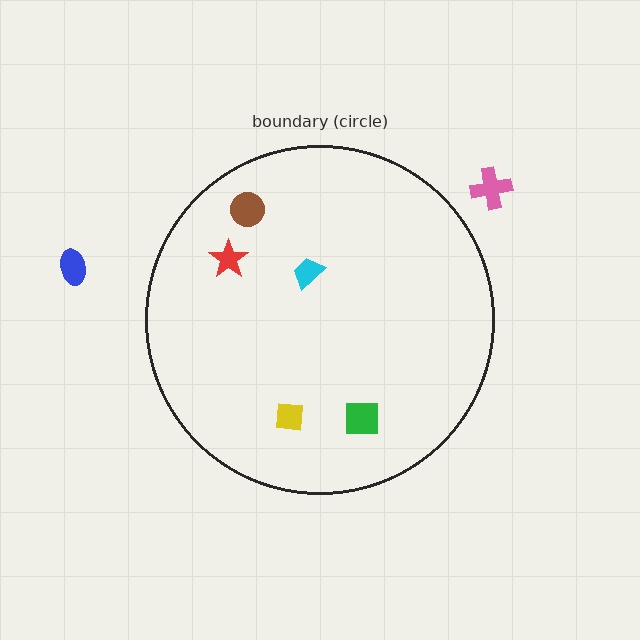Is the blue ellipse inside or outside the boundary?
Outside.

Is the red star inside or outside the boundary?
Inside.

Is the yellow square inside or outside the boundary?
Inside.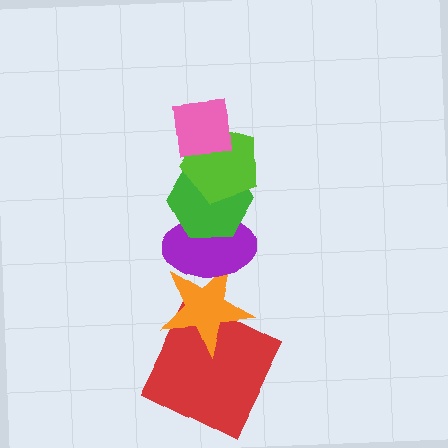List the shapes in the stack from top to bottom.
From top to bottom: the pink square, the lime pentagon, the green hexagon, the purple ellipse, the orange star, the red square.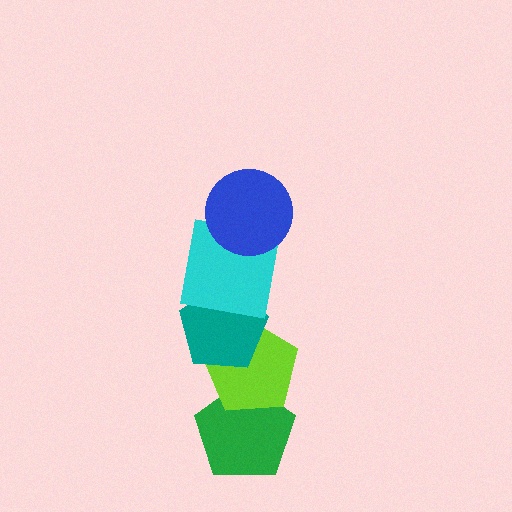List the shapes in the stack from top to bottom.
From top to bottom: the blue circle, the cyan square, the teal pentagon, the lime pentagon, the green pentagon.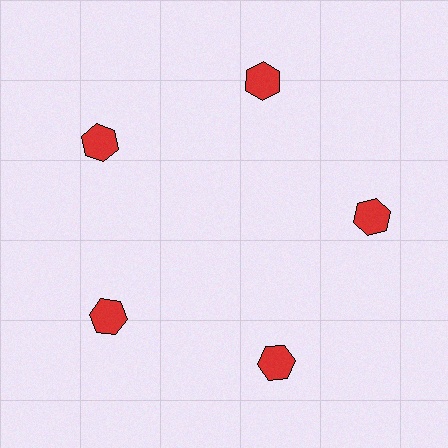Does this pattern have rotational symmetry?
Yes, this pattern has 5-fold rotational symmetry. It looks the same after rotating 72 degrees around the center.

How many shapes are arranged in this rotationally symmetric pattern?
There are 5 shapes, arranged in 5 groups of 1.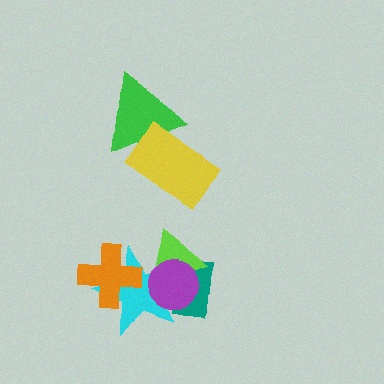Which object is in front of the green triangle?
The yellow rectangle is in front of the green triangle.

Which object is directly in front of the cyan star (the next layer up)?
The purple circle is directly in front of the cyan star.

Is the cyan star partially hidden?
Yes, it is partially covered by another shape.